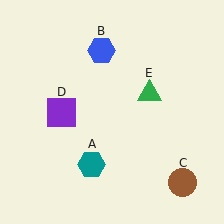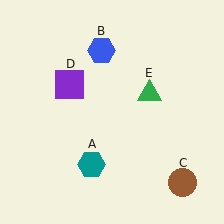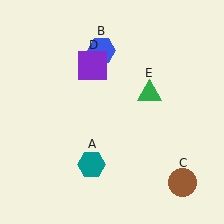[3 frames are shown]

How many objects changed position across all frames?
1 object changed position: purple square (object D).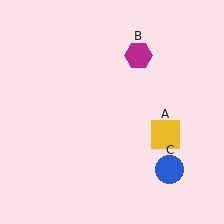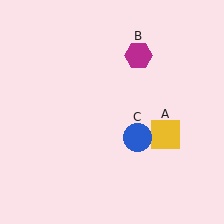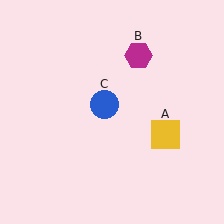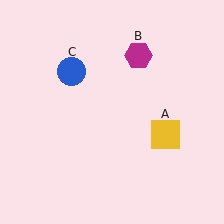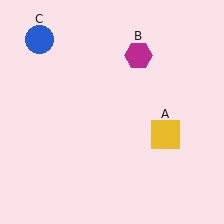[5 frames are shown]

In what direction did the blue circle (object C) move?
The blue circle (object C) moved up and to the left.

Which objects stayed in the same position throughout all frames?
Yellow square (object A) and magenta hexagon (object B) remained stationary.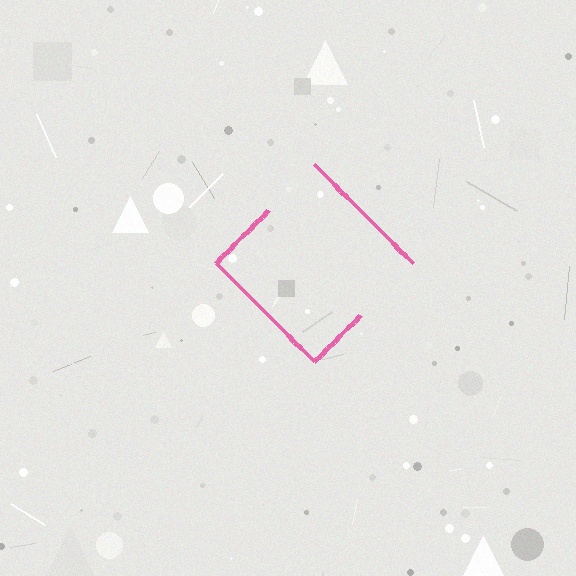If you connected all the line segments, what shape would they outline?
They would outline a diamond.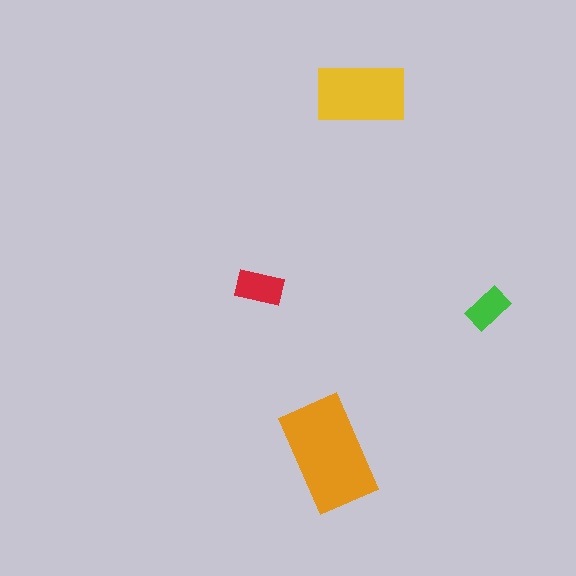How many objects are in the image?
There are 4 objects in the image.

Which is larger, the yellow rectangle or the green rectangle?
The yellow one.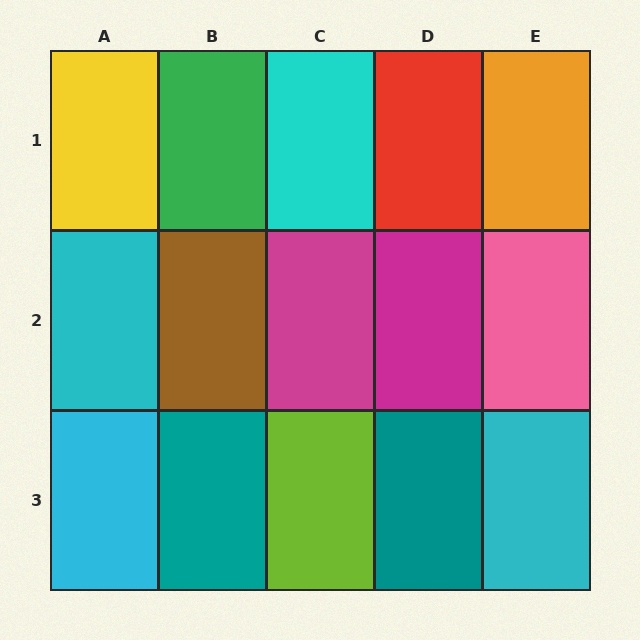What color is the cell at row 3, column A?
Cyan.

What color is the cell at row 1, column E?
Orange.